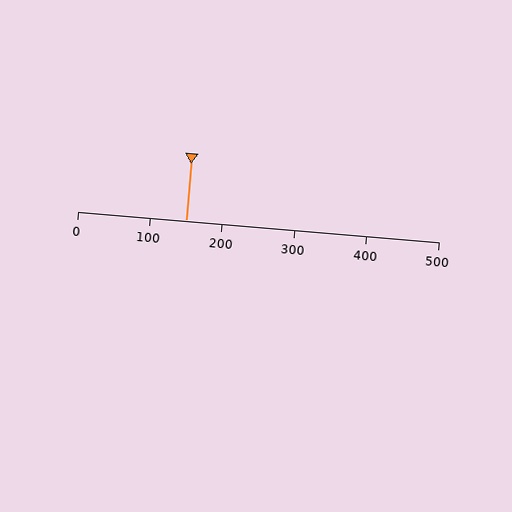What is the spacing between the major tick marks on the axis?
The major ticks are spaced 100 apart.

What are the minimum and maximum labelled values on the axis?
The axis runs from 0 to 500.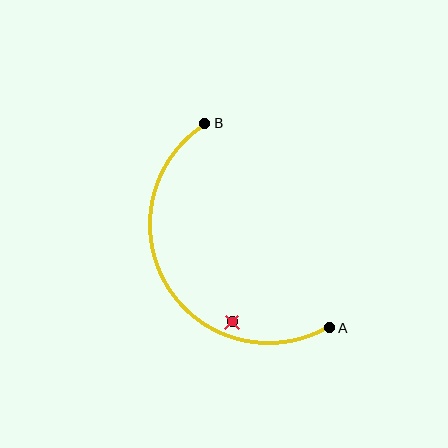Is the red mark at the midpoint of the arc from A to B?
No — the red mark does not lie on the arc at all. It sits slightly inside the curve.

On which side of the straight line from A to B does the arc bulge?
The arc bulges to the left of the straight line connecting A and B.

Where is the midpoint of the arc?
The arc midpoint is the point on the curve farthest from the straight line joining A and B. It sits to the left of that line.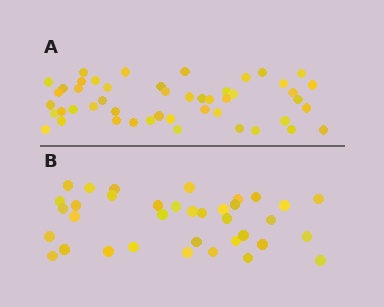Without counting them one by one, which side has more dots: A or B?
Region A (the top region) has more dots.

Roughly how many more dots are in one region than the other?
Region A has roughly 12 or so more dots than region B.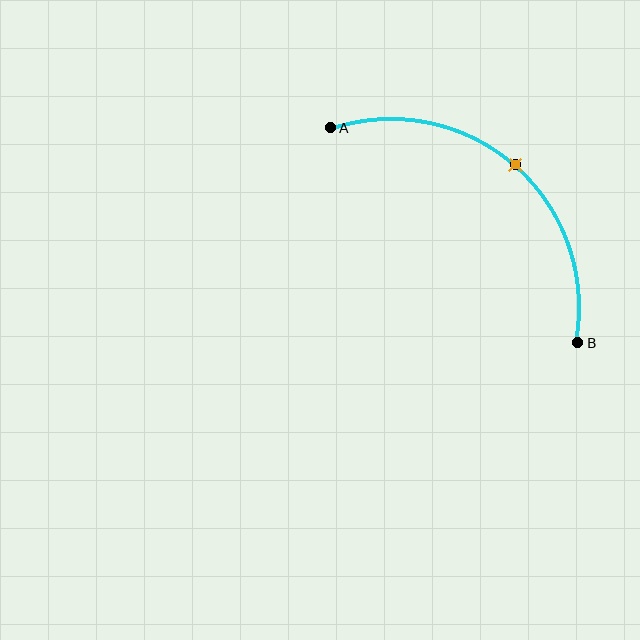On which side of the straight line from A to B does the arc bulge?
The arc bulges above and to the right of the straight line connecting A and B.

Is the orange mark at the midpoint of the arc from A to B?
Yes. The orange mark lies on the arc at equal arc-length from both A and B — it is the arc midpoint.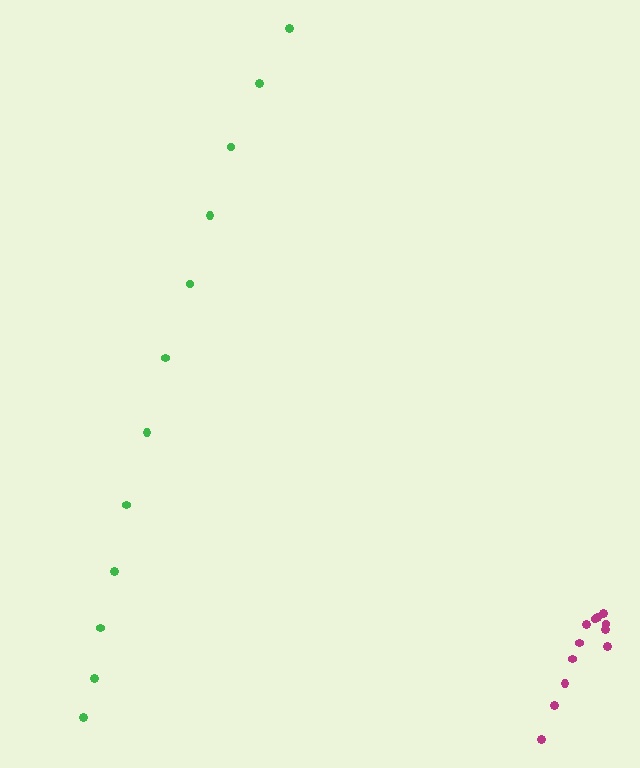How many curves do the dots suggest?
There are 2 distinct paths.